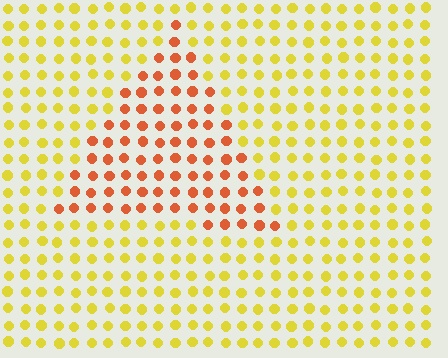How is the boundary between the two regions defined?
The boundary is defined purely by a slight shift in hue (about 43 degrees). Spacing, size, and orientation are identical on both sides.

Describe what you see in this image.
The image is filled with small yellow elements in a uniform arrangement. A triangle-shaped region is visible where the elements are tinted to a slightly different hue, forming a subtle color boundary.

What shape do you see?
I see a triangle.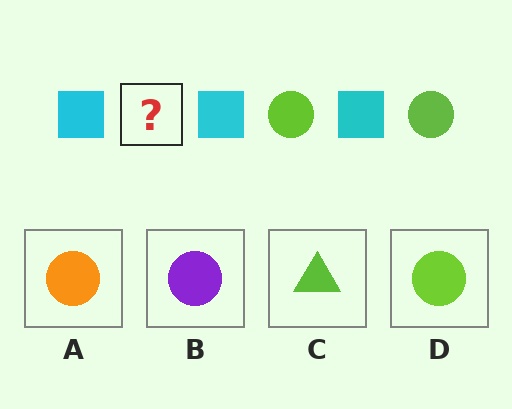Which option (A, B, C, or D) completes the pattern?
D.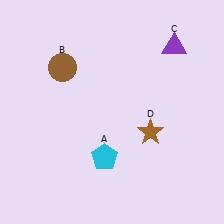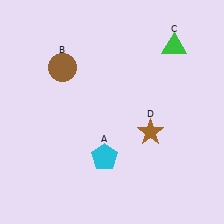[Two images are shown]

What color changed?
The triangle (C) changed from purple in Image 1 to green in Image 2.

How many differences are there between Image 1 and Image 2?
There is 1 difference between the two images.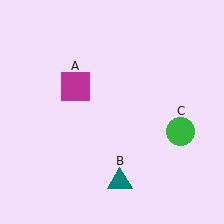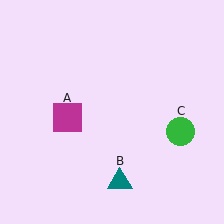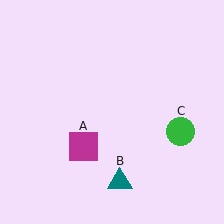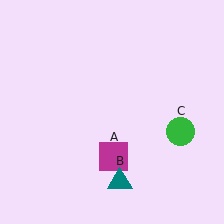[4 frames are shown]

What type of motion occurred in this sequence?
The magenta square (object A) rotated counterclockwise around the center of the scene.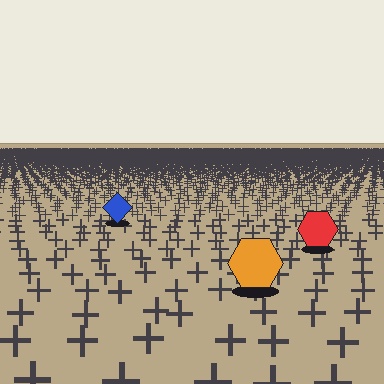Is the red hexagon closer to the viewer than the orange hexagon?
No. The orange hexagon is closer — you can tell from the texture gradient: the ground texture is coarser near it.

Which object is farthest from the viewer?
The blue diamond is farthest from the viewer. It appears smaller and the ground texture around it is denser.